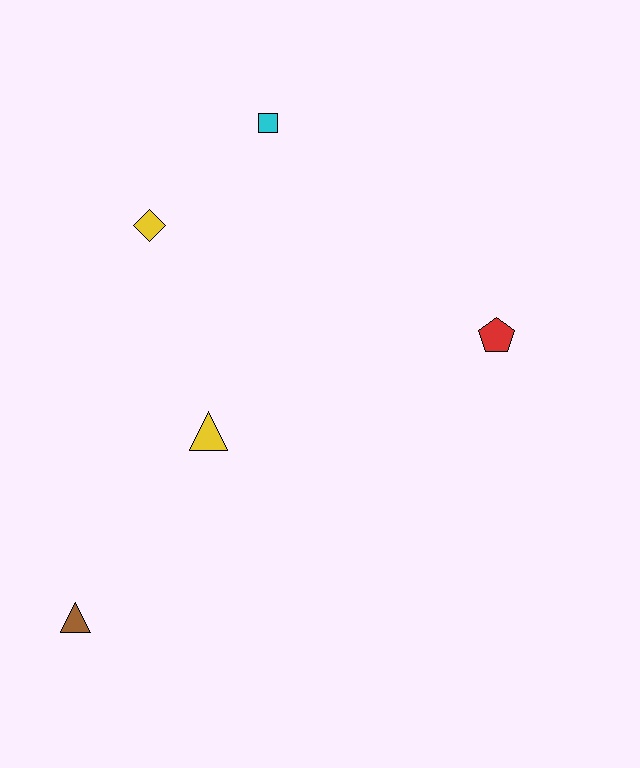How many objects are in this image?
There are 5 objects.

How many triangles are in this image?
There are 2 triangles.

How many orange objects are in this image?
There are no orange objects.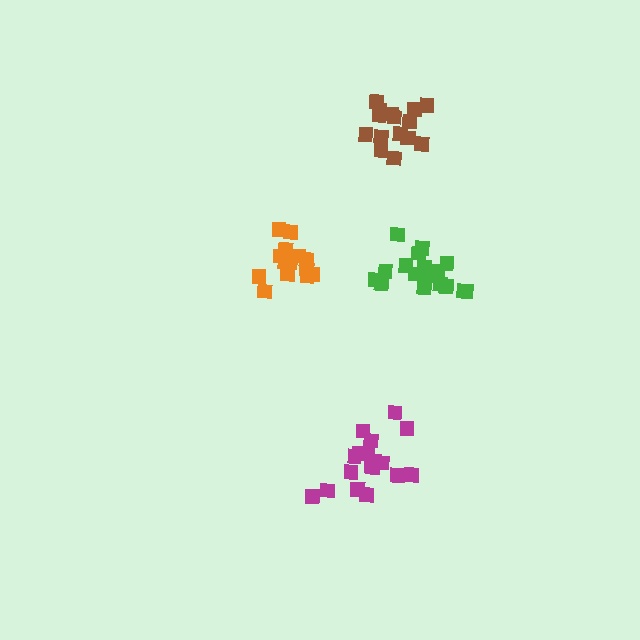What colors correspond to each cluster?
The clusters are colored: magenta, orange, brown, green.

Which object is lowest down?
The magenta cluster is bottommost.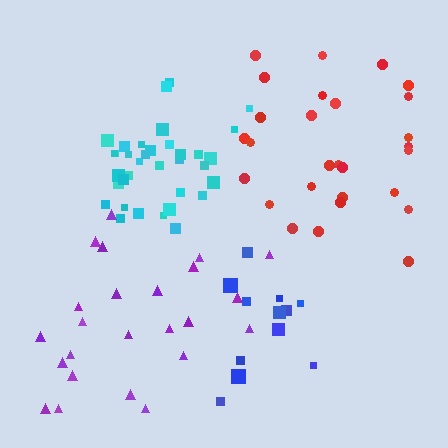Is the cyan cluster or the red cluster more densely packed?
Cyan.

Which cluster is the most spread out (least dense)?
Purple.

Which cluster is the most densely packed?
Cyan.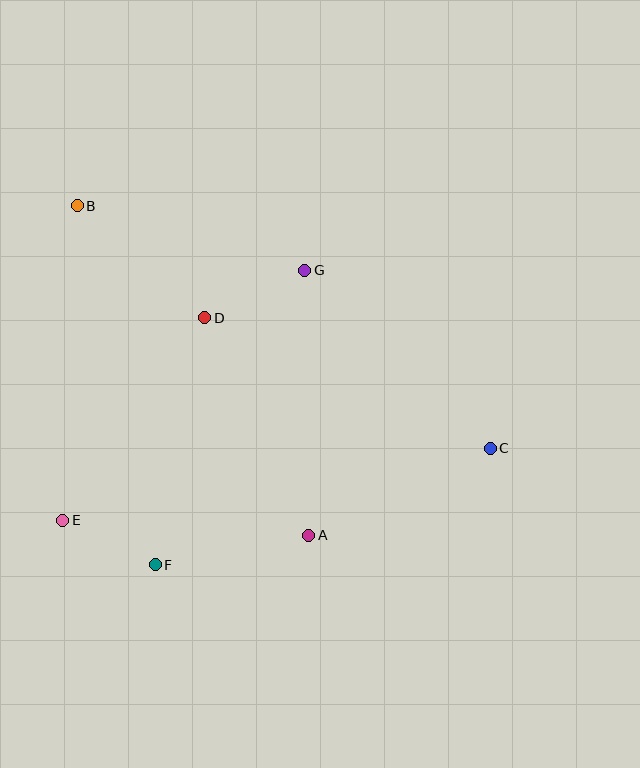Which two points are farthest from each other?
Points B and C are farthest from each other.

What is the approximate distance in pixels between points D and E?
The distance between D and E is approximately 247 pixels.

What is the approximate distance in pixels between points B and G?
The distance between B and G is approximately 237 pixels.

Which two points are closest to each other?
Points E and F are closest to each other.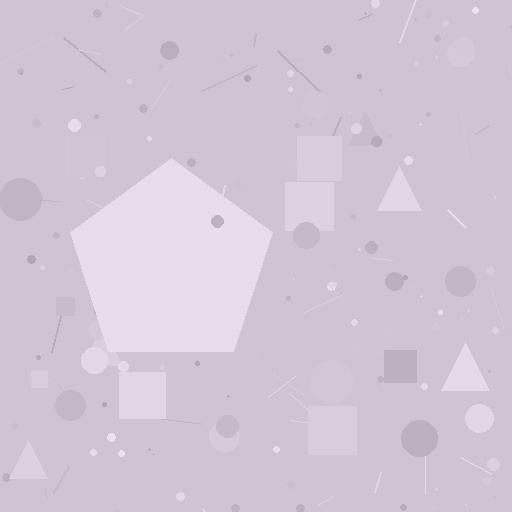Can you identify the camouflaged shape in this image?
The camouflaged shape is a pentagon.